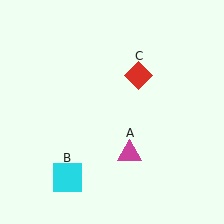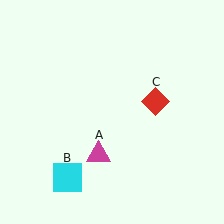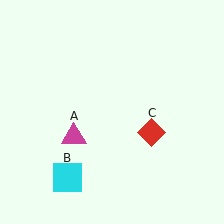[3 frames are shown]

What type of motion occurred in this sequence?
The magenta triangle (object A), red diamond (object C) rotated clockwise around the center of the scene.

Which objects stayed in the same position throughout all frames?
Cyan square (object B) remained stationary.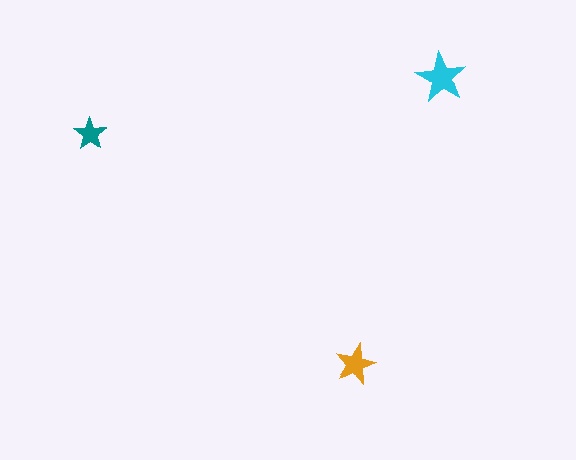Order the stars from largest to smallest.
the cyan one, the orange one, the teal one.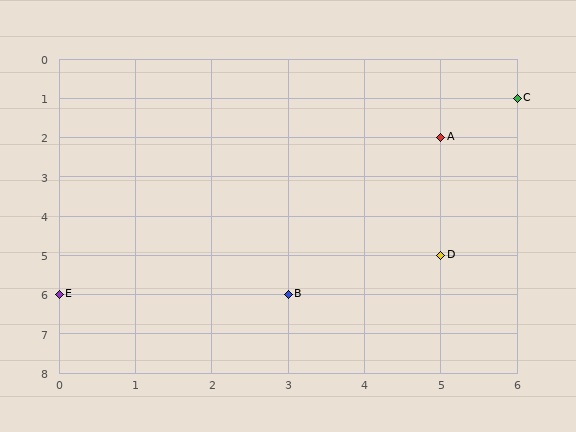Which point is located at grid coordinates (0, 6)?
Point E is at (0, 6).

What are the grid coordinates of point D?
Point D is at grid coordinates (5, 5).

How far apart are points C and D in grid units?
Points C and D are 1 column and 4 rows apart (about 4.1 grid units diagonally).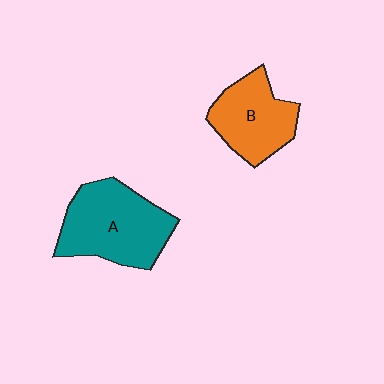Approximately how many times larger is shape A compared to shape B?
Approximately 1.4 times.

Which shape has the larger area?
Shape A (teal).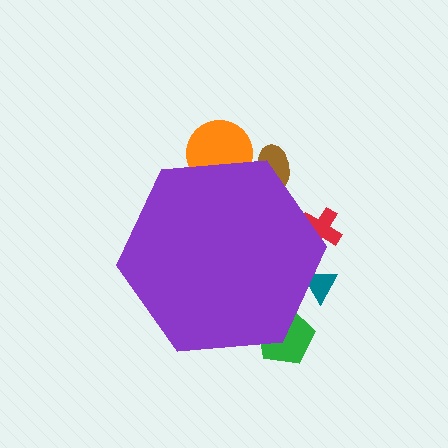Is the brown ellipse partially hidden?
Yes, the brown ellipse is partially hidden behind the purple hexagon.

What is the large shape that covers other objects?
A purple hexagon.